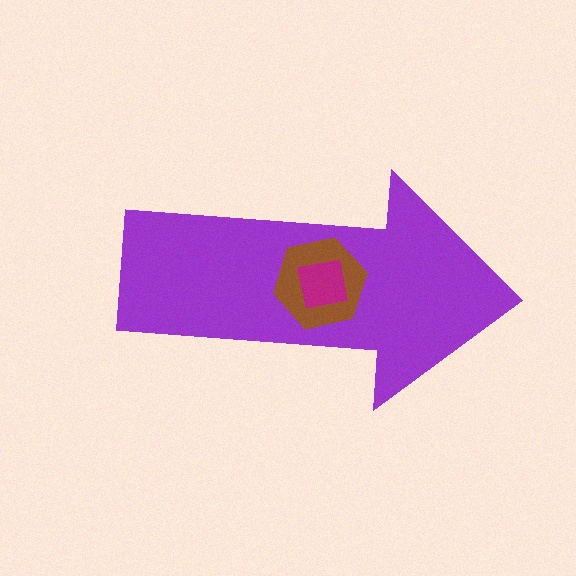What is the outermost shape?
The purple arrow.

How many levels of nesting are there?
3.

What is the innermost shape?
The magenta square.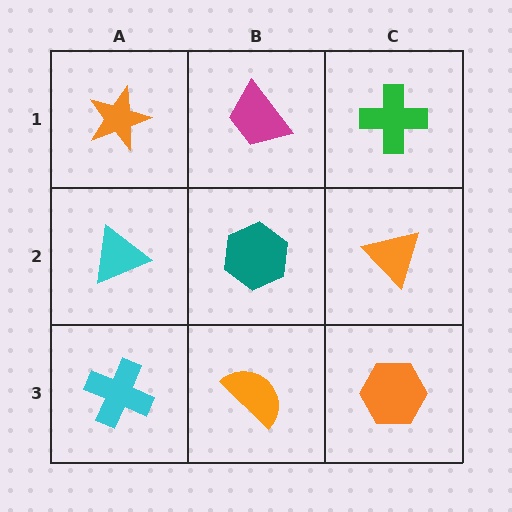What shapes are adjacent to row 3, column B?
A teal hexagon (row 2, column B), a cyan cross (row 3, column A), an orange hexagon (row 3, column C).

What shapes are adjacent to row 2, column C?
A green cross (row 1, column C), an orange hexagon (row 3, column C), a teal hexagon (row 2, column B).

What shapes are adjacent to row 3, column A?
A cyan triangle (row 2, column A), an orange semicircle (row 3, column B).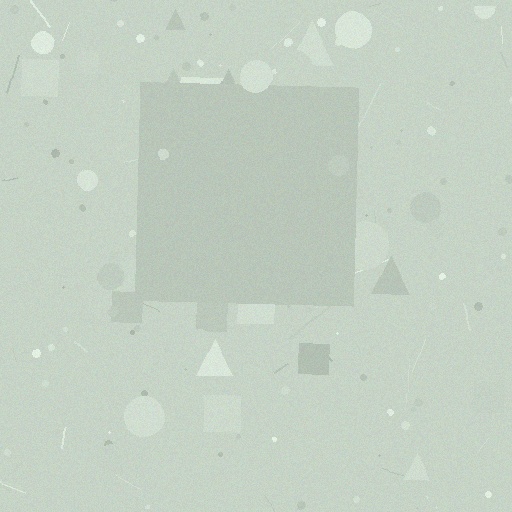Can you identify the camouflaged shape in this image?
The camouflaged shape is a square.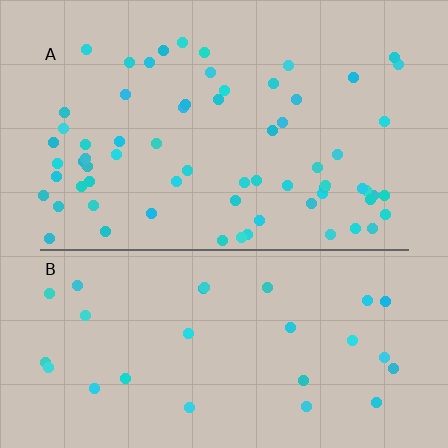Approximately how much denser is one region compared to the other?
Approximately 2.4× — region A over region B.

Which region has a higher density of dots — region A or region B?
A (the top).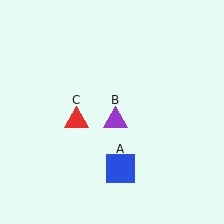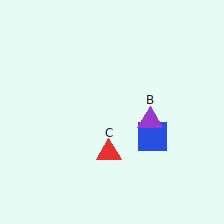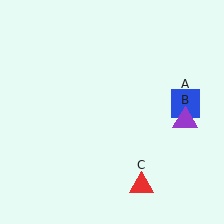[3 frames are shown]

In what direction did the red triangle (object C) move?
The red triangle (object C) moved down and to the right.